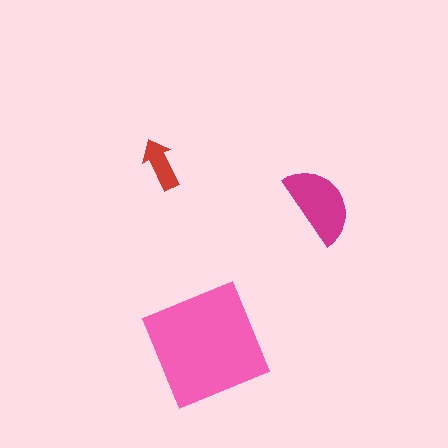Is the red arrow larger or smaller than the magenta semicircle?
Smaller.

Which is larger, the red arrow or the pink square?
The pink square.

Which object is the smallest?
The red arrow.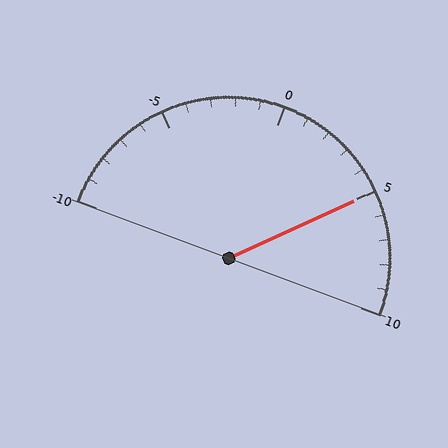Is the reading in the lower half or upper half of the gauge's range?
The reading is in the upper half of the range (-10 to 10).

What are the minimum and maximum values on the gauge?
The gauge ranges from -10 to 10.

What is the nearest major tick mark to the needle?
The nearest major tick mark is 5.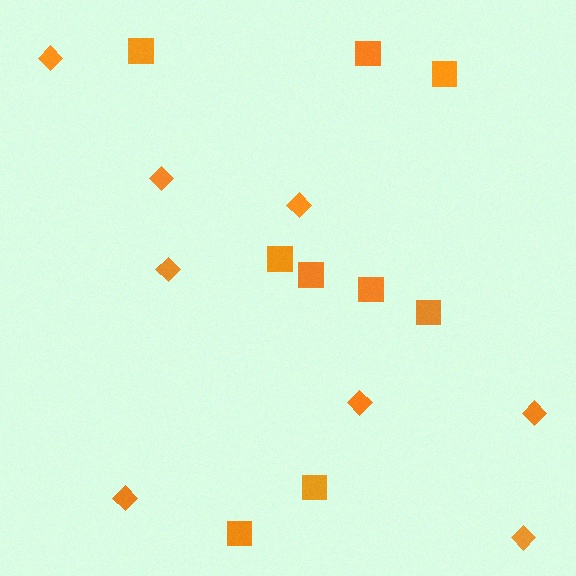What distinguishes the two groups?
There are 2 groups: one group of squares (9) and one group of diamonds (8).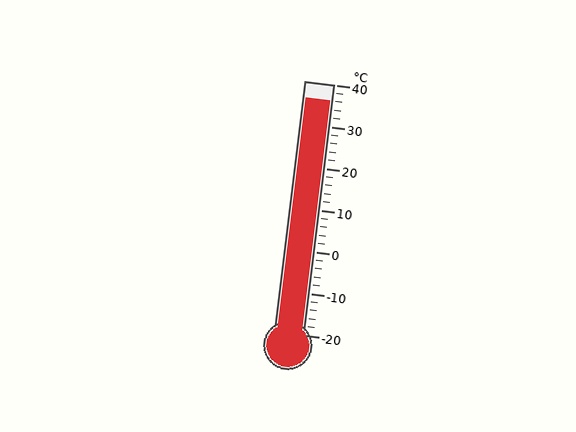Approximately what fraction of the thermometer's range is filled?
The thermometer is filled to approximately 95% of its range.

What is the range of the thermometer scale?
The thermometer scale ranges from -20°C to 40°C.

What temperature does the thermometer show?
The thermometer shows approximately 36°C.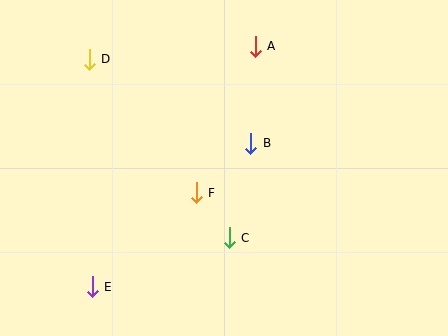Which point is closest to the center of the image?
Point B at (251, 143) is closest to the center.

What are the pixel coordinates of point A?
Point A is at (255, 46).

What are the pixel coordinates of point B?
Point B is at (251, 143).